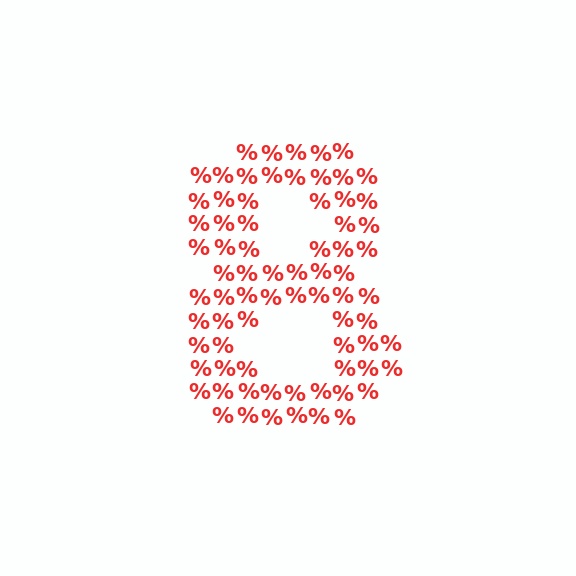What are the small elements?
The small elements are percent signs.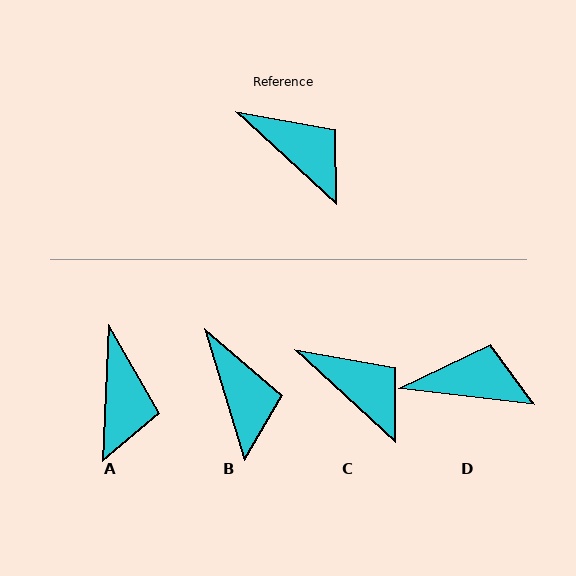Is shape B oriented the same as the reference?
No, it is off by about 30 degrees.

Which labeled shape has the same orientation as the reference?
C.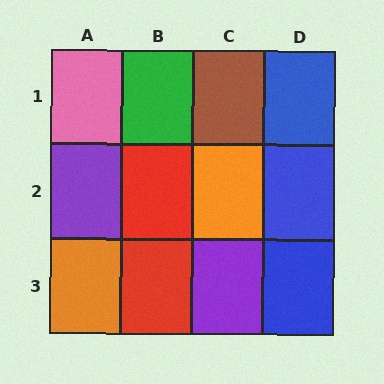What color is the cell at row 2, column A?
Purple.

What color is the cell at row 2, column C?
Orange.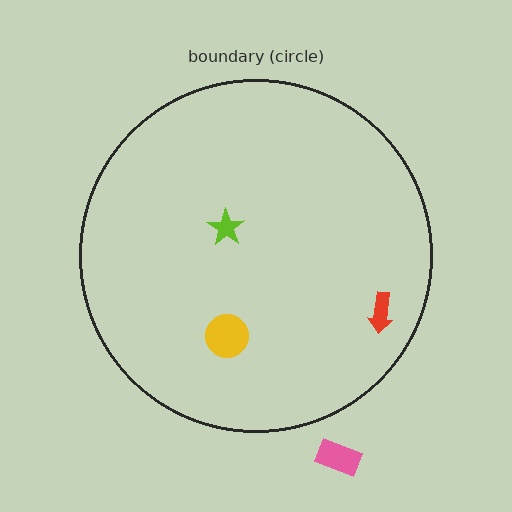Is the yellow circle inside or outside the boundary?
Inside.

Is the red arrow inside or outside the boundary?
Inside.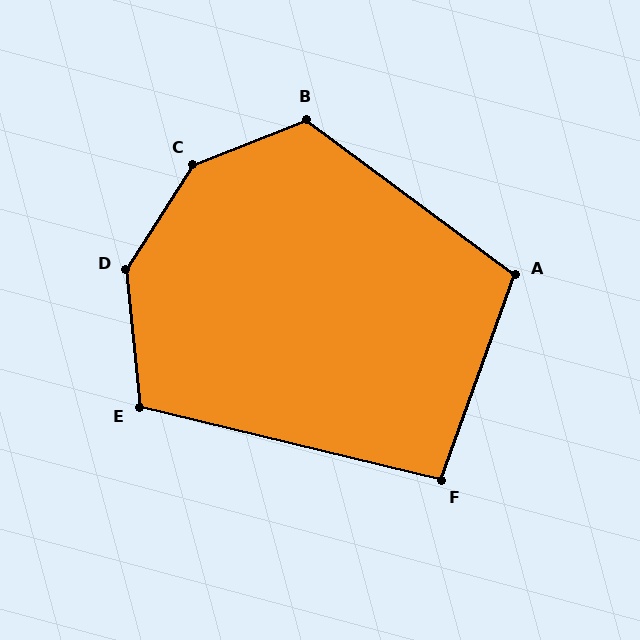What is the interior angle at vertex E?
Approximately 109 degrees (obtuse).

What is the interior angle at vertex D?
Approximately 142 degrees (obtuse).